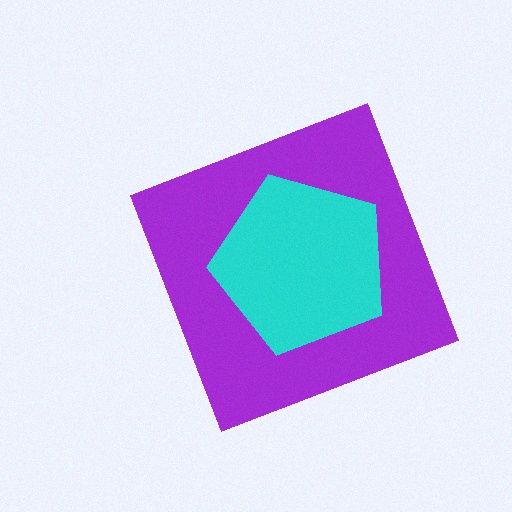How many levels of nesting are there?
2.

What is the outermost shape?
The purple diamond.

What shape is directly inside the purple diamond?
The cyan pentagon.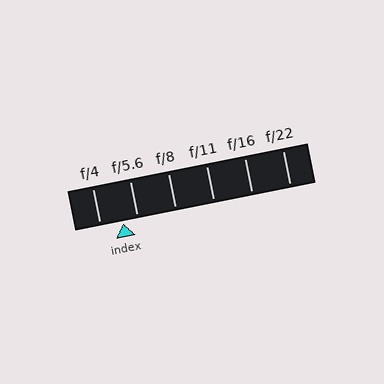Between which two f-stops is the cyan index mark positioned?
The index mark is between f/4 and f/5.6.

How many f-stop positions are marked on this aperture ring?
There are 6 f-stop positions marked.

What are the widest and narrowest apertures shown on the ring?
The widest aperture shown is f/4 and the narrowest is f/22.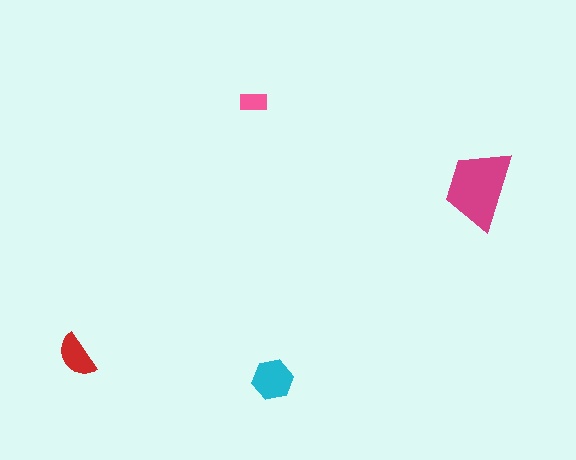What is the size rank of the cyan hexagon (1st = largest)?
2nd.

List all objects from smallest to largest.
The pink rectangle, the red semicircle, the cyan hexagon, the magenta trapezoid.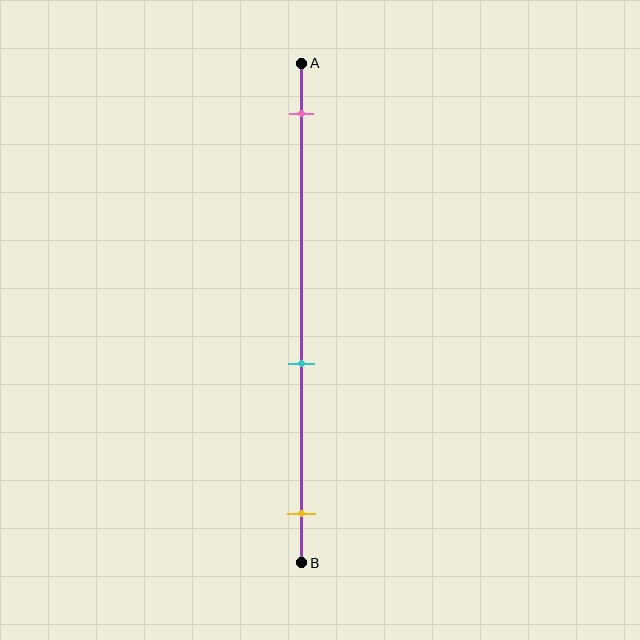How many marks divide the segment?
There are 3 marks dividing the segment.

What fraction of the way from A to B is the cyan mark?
The cyan mark is approximately 60% (0.6) of the way from A to B.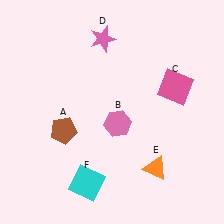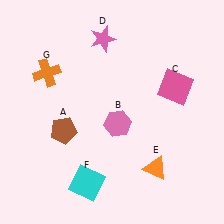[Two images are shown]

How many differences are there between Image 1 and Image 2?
There is 1 difference between the two images.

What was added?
An orange cross (G) was added in Image 2.